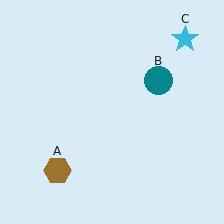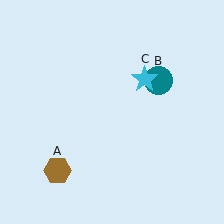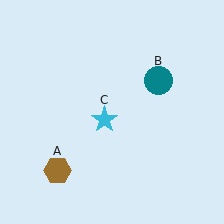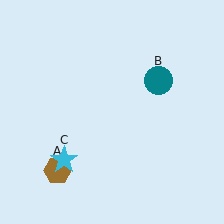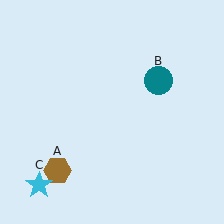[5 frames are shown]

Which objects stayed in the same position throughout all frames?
Brown hexagon (object A) and teal circle (object B) remained stationary.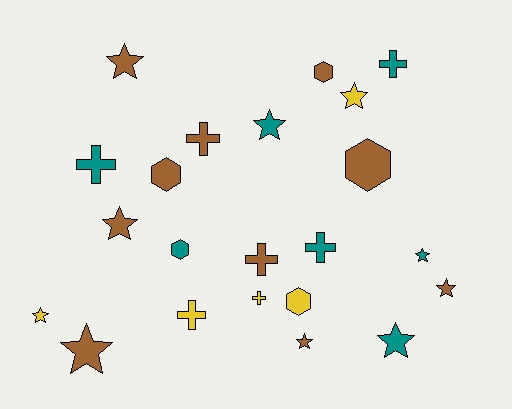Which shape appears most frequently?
Star, with 10 objects.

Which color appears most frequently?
Brown, with 10 objects.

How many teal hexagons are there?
There is 1 teal hexagon.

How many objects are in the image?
There are 22 objects.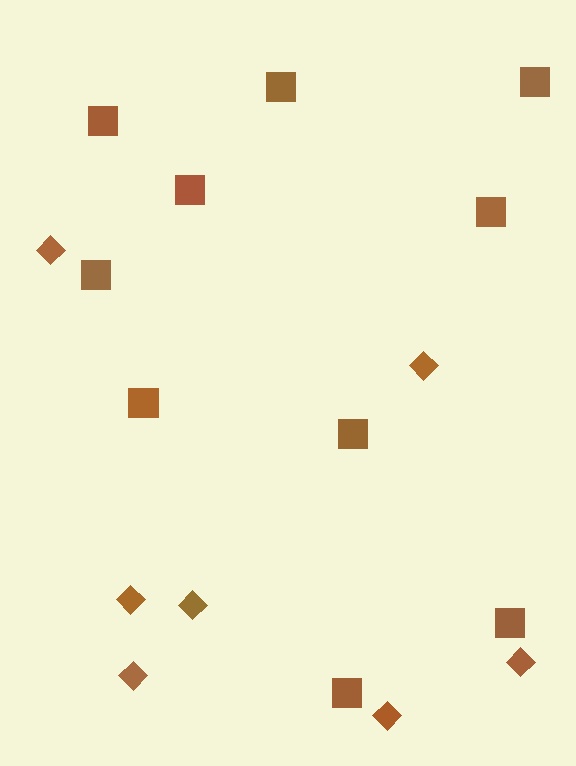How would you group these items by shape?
There are 2 groups: one group of squares (10) and one group of diamonds (7).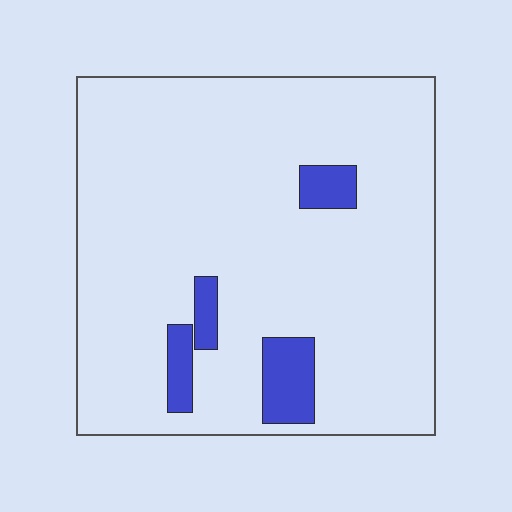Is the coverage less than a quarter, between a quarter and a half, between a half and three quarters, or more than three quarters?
Less than a quarter.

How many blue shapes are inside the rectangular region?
4.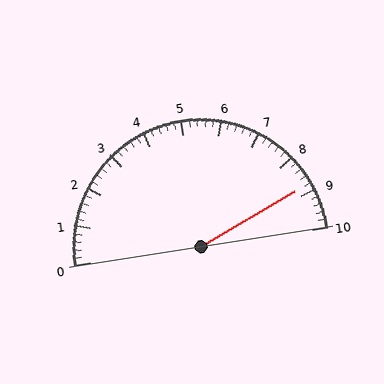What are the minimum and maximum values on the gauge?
The gauge ranges from 0 to 10.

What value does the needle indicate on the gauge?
The needle indicates approximately 8.8.